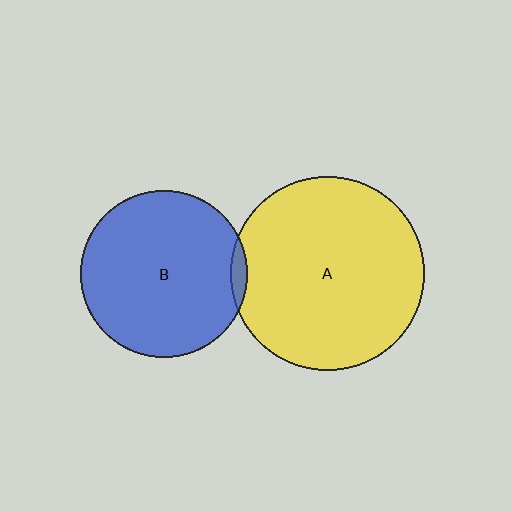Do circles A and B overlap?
Yes.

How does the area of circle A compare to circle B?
Approximately 1.3 times.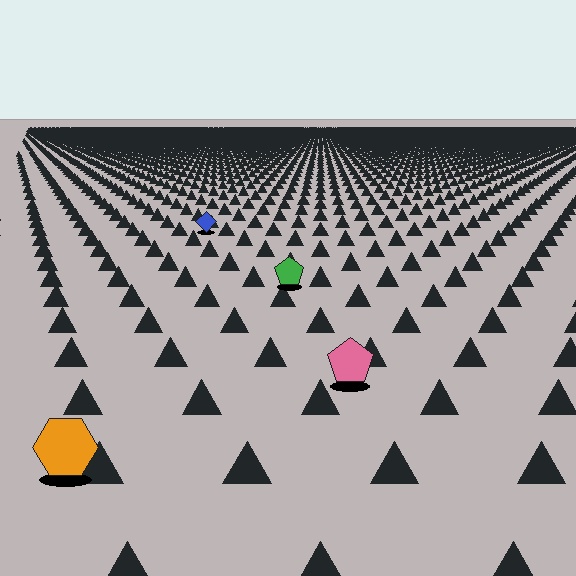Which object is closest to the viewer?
The orange hexagon is closest. The texture marks near it are larger and more spread out.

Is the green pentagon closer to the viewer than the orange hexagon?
No. The orange hexagon is closer — you can tell from the texture gradient: the ground texture is coarser near it.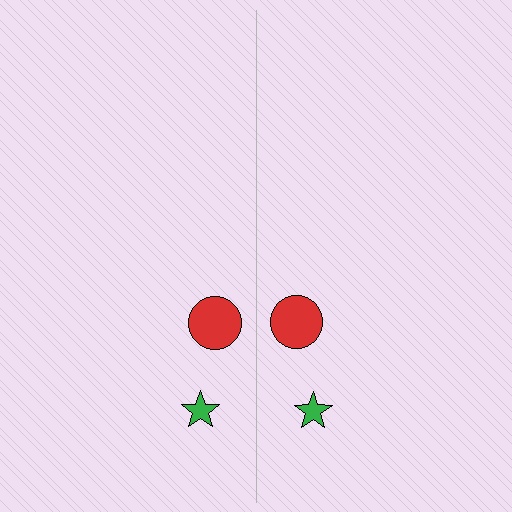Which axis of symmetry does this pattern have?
The pattern has a vertical axis of symmetry running through the center of the image.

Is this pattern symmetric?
Yes, this pattern has bilateral (reflection) symmetry.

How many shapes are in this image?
There are 4 shapes in this image.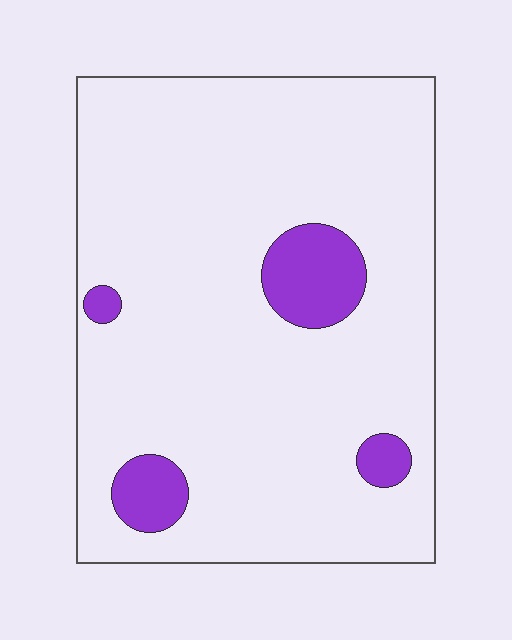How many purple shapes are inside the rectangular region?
4.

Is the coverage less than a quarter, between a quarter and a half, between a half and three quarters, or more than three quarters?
Less than a quarter.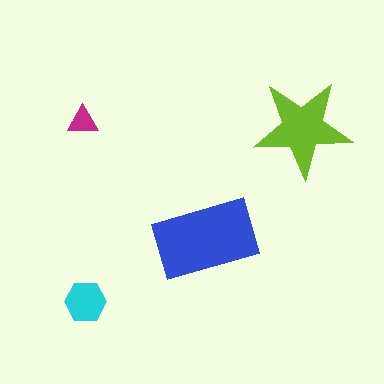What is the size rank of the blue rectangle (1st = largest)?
1st.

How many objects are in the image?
There are 4 objects in the image.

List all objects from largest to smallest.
The blue rectangle, the lime star, the cyan hexagon, the magenta triangle.